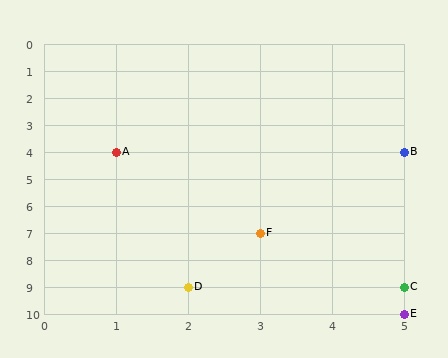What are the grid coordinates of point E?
Point E is at grid coordinates (5, 10).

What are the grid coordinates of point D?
Point D is at grid coordinates (2, 9).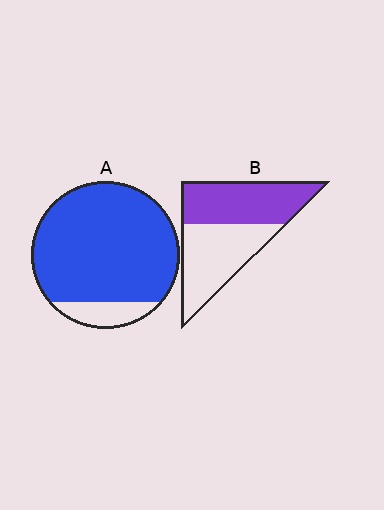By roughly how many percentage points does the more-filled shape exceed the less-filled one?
By roughly 40 percentage points (A over B).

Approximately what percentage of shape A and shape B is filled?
A is approximately 90% and B is approximately 50%.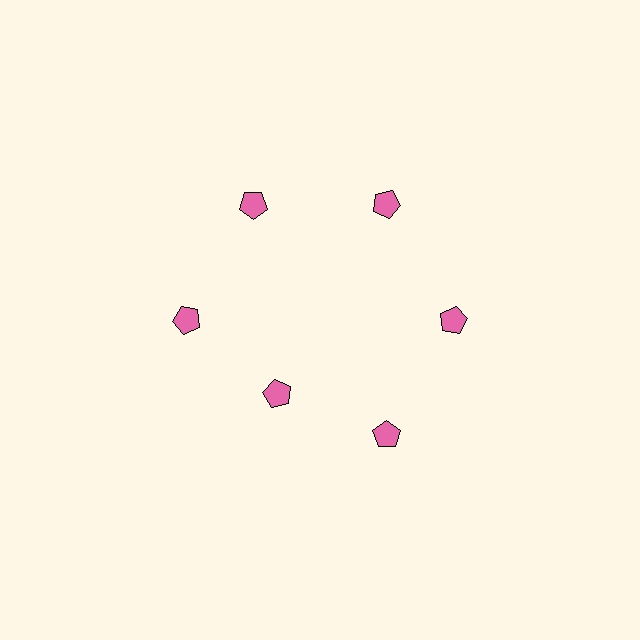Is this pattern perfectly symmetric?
No. The 6 pink pentagons are arranged in a ring, but one element near the 7 o'clock position is pulled inward toward the center, breaking the 6-fold rotational symmetry.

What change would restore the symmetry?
The symmetry would be restored by moving it outward, back onto the ring so that all 6 pentagons sit at equal angles and equal distance from the center.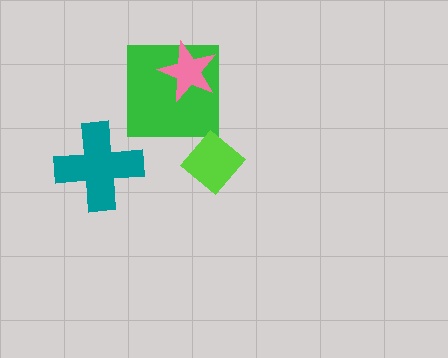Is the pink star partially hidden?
No, no other shape covers it.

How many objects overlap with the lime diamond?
0 objects overlap with the lime diamond.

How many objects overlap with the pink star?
1 object overlaps with the pink star.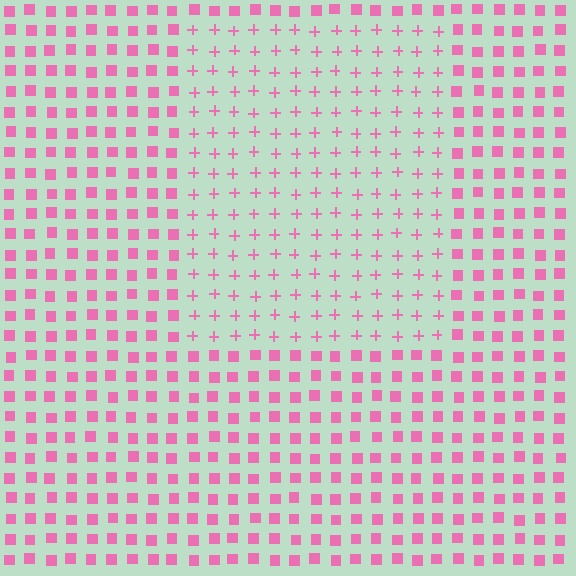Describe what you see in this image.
The image is filled with small pink elements arranged in a uniform grid. A rectangle-shaped region contains plus signs, while the surrounding area contains squares. The boundary is defined purely by the change in element shape.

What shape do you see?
I see a rectangle.